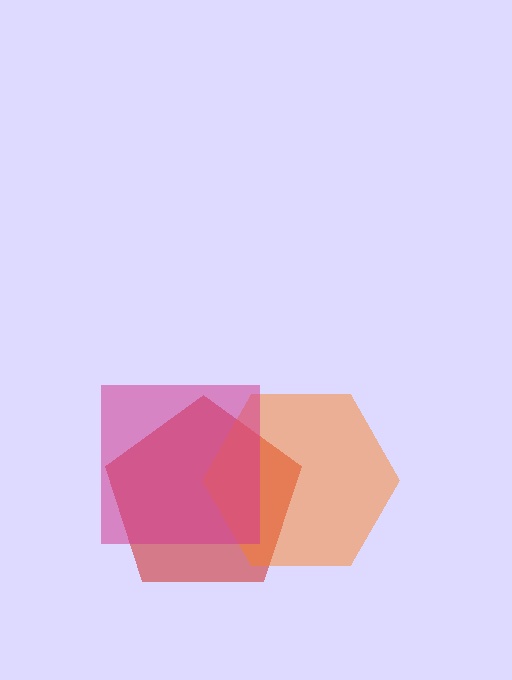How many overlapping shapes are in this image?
There are 3 overlapping shapes in the image.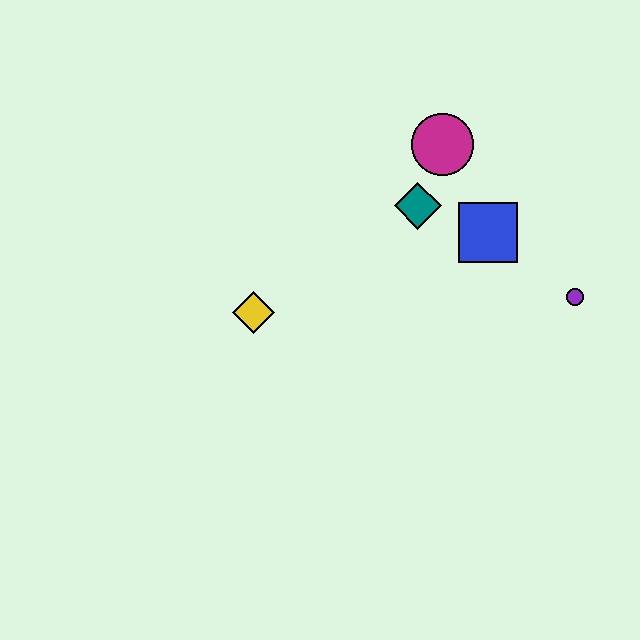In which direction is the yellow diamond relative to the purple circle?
The yellow diamond is to the left of the purple circle.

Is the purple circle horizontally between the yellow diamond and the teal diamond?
No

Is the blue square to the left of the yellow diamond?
No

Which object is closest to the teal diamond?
The magenta circle is closest to the teal diamond.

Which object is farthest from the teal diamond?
The yellow diamond is farthest from the teal diamond.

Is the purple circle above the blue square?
No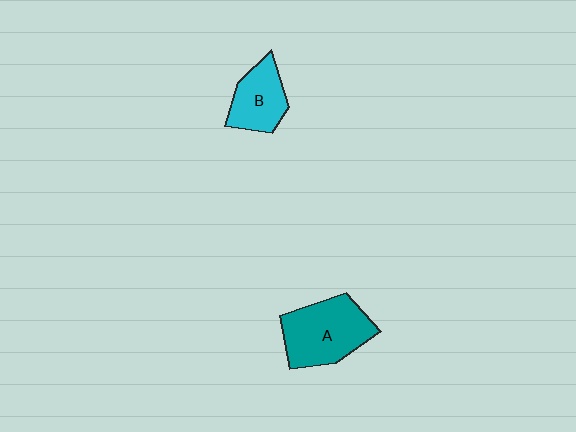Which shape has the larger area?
Shape A (teal).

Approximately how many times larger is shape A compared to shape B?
Approximately 1.5 times.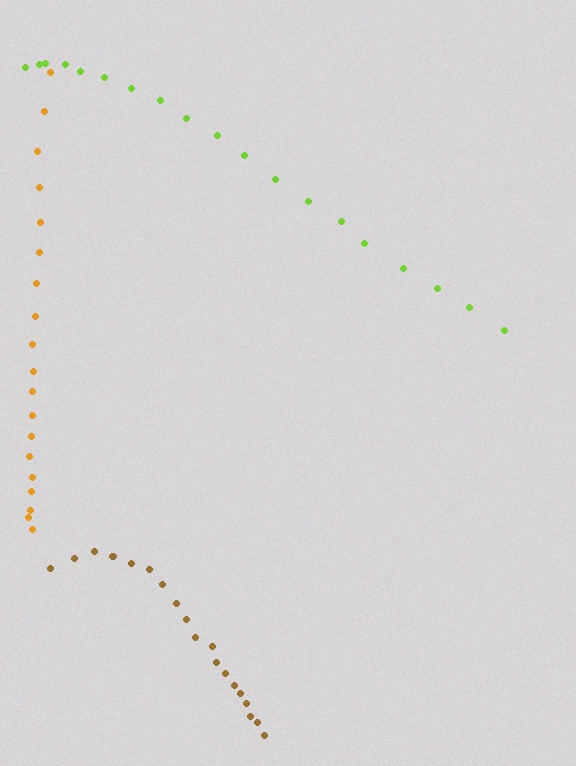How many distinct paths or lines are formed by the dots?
There are 3 distinct paths.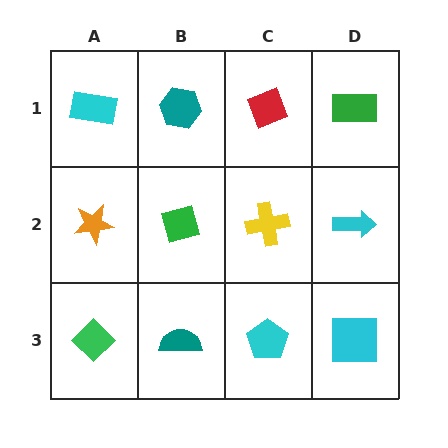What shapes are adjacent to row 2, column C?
A red diamond (row 1, column C), a cyan pentagon (row 3, column C), a green diamond (row 2, column B), a cyan arrow (row 2, column D).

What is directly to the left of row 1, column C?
A teal hexagon.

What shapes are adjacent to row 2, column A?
A cyan rectangle (row 1, column A), a green diamond (row 3, column A), a green diamond (row 2, column B).